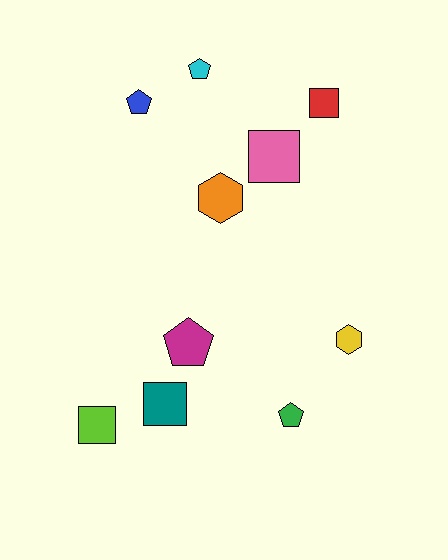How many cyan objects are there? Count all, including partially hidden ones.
There is 1 cyan object.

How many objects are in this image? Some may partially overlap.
There are 10 objects.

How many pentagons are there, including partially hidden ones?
There are 4 pentagons.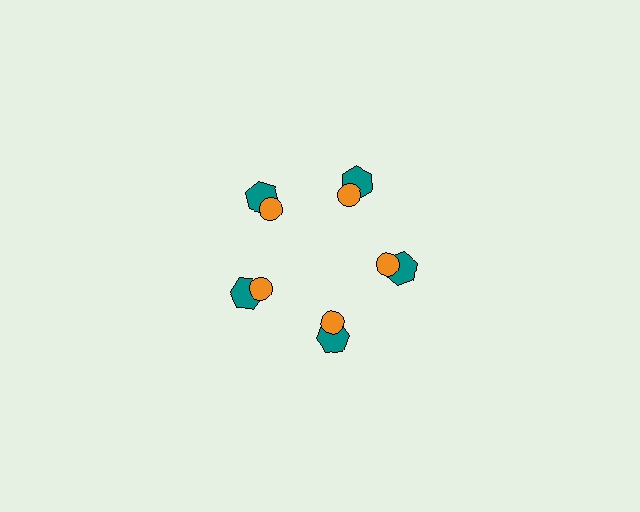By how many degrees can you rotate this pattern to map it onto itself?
The pattern maps onto itself every 72 degrees of rotation.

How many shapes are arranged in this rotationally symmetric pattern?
There are 10 shapes, arranged in 5 groups of 2.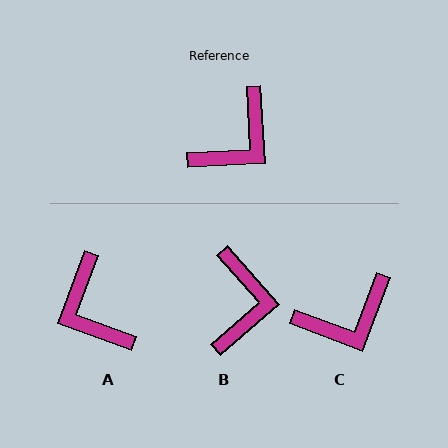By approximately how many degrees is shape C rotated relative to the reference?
Approximately 24 degrees clockwise.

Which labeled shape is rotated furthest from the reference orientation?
A, about 113 degrees away.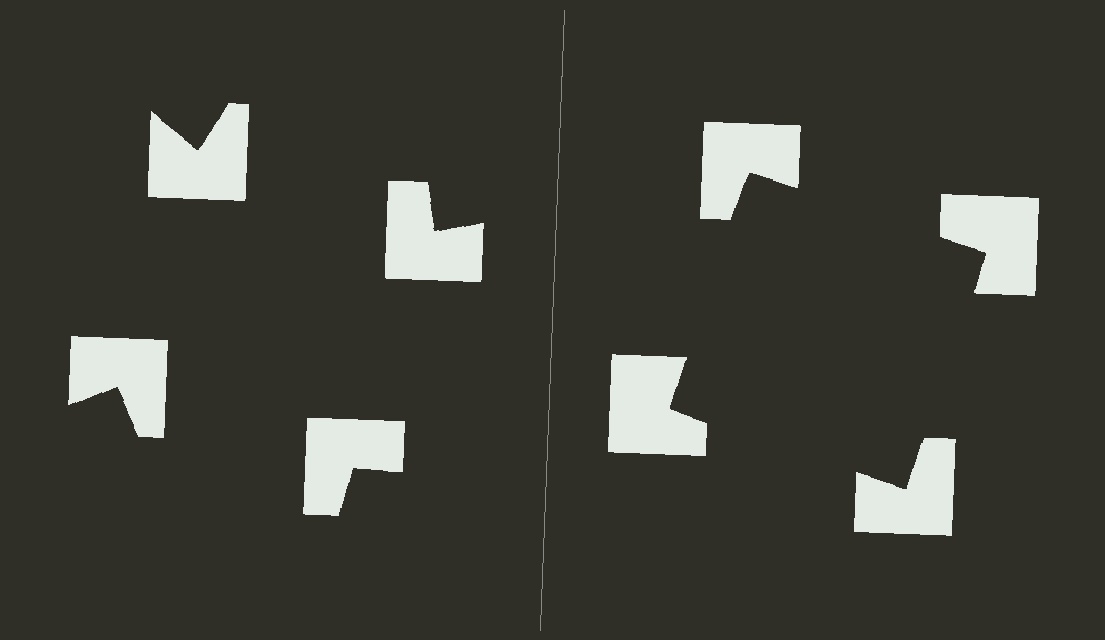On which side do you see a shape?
An illusory square appears on the right side. On the left side the wedge cuts are rotated, so no coherent shape forms.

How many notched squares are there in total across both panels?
8 — 4 on each side.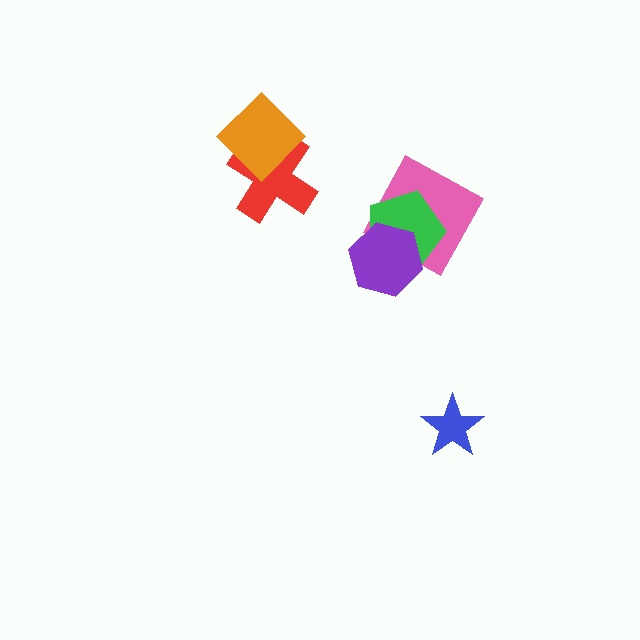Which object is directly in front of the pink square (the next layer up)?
The green pentagon is directly in front of the pink square.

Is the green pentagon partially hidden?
Yes, it is partially covered by another shape.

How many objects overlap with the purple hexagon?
2 objects overlap with the purple hexagon.